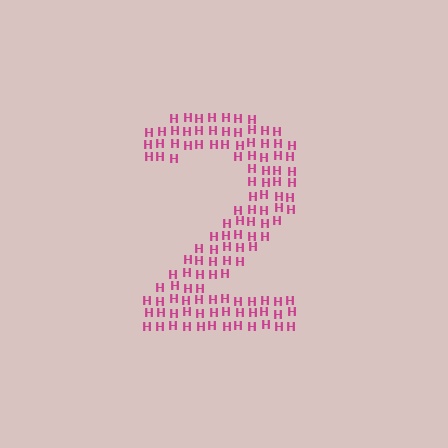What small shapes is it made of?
It is made of small letter H's.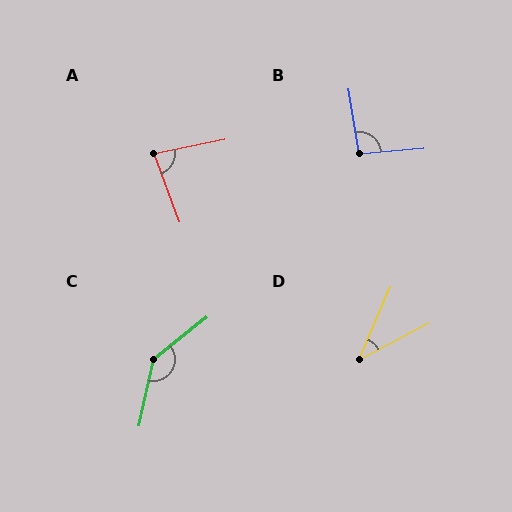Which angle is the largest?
C, at approximately 141 degrees.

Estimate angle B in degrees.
Approximately 94 degrees.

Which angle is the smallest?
D, at approximately 38 degrees.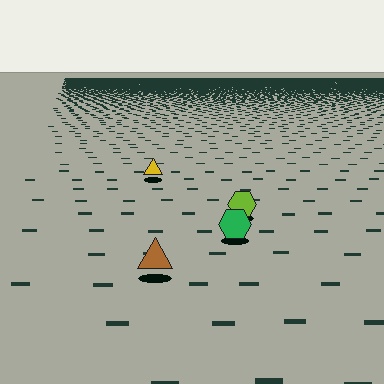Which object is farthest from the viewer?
The yellow triangle is farthest from the viewer. It appears smaller and the ground texture around it is denser.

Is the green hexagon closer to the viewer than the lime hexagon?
Yes. The green hexagon is closer — you can tell from the texture gradient: the ground texture is coarser near it.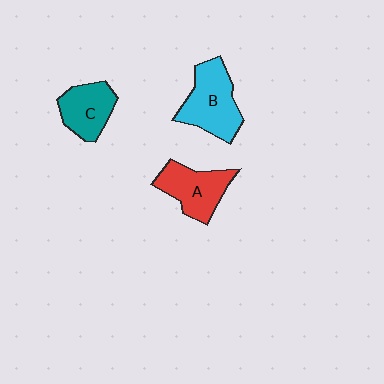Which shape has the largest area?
Shape B (cyan).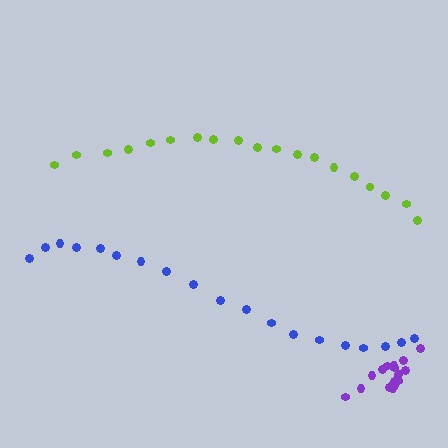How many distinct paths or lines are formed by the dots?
There are 3 distinct paths.